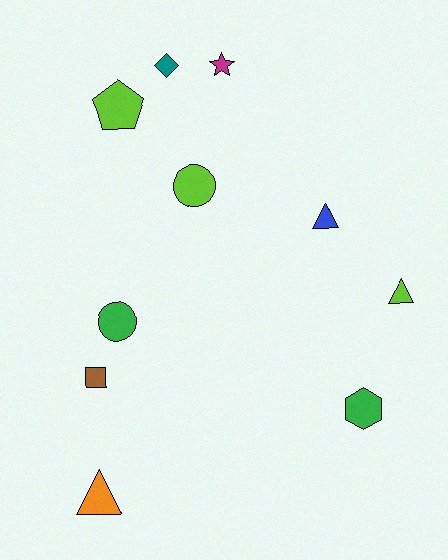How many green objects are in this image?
There are 2 green objects.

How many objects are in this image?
There are 10 objects.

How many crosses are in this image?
There are no crosses.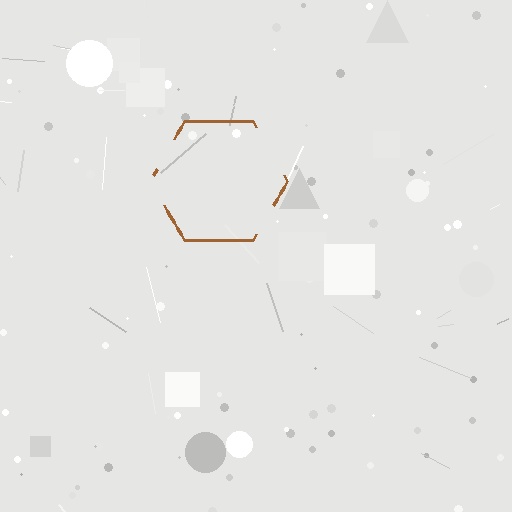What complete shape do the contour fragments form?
The contour fragments form a hexagon.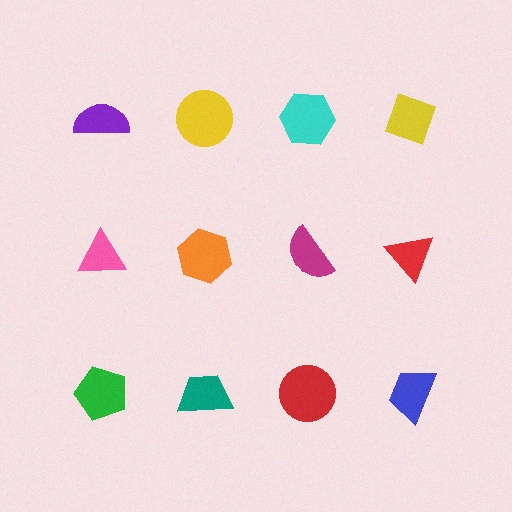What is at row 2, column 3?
A magenta semicircle.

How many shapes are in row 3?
4 shapes.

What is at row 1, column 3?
A cyan hexagon.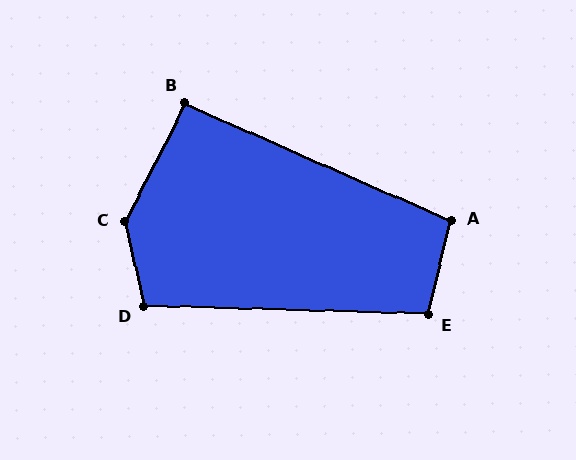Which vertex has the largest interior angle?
C, at approximately 141 degrees.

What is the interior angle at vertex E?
Approximately 102 degrees (obtuse).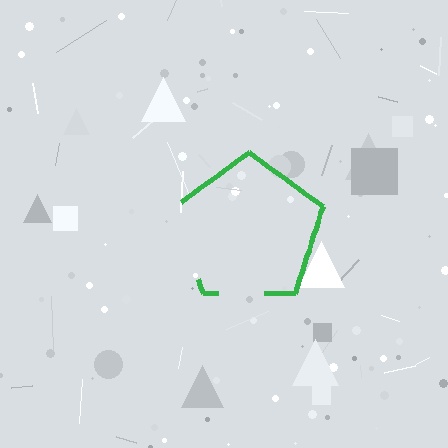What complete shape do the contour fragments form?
The contour fragments form a pentagon.